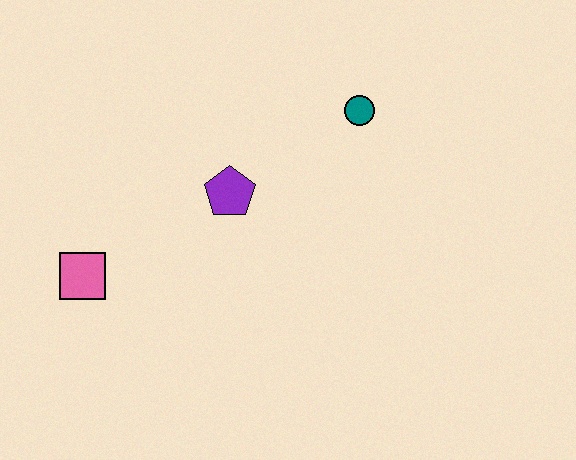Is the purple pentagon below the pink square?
No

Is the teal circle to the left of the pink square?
No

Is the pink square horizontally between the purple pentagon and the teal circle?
No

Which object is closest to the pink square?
The purple pentagon is closest to the pink square.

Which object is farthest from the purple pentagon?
The pink square is farthest from the purple pentagon.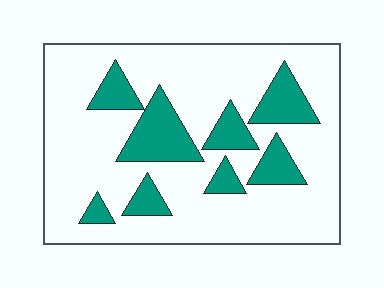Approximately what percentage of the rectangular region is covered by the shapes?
Approximately 20%.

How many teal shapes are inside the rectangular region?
8.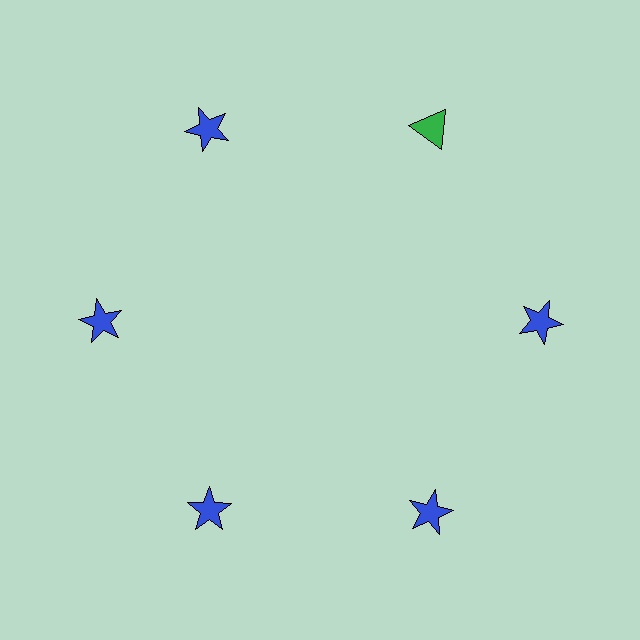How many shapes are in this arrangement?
There are 6 shapes arranged in a ring pattern.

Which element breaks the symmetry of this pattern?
The green triangle at roughly the 1 o'clock position breaks the symmetry. All other shapes are blue stars.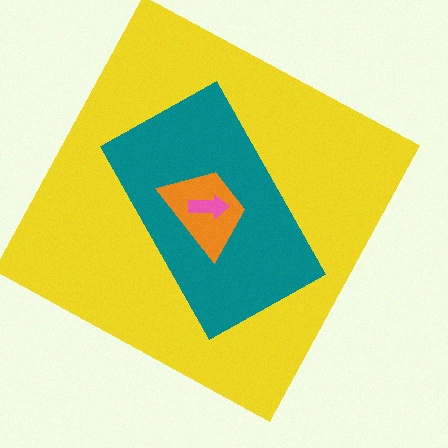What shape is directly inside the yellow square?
The teal rectangle.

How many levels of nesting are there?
4.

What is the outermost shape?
The yellow square.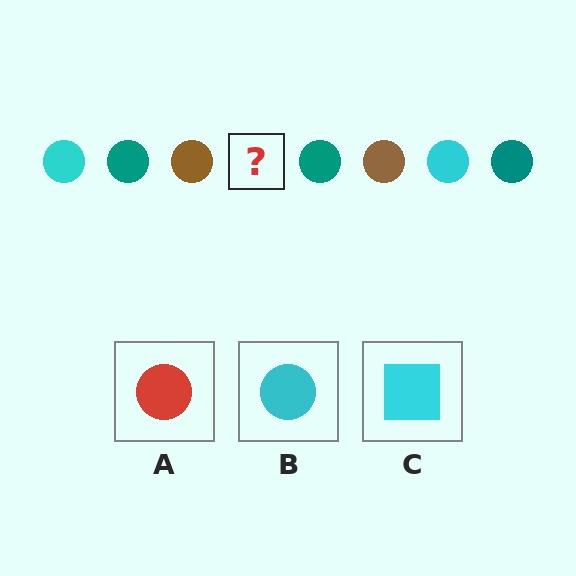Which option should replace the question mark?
Option B.